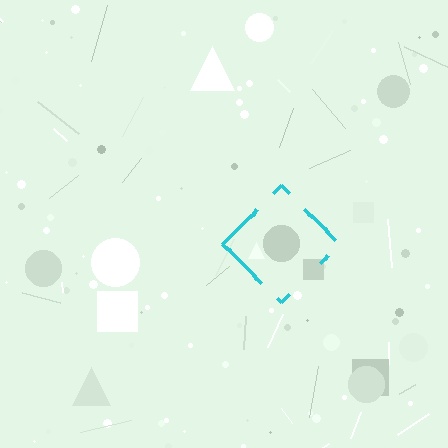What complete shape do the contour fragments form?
The contour fragments form a diamond.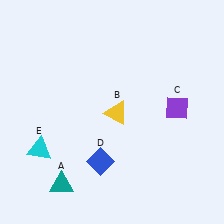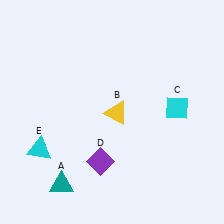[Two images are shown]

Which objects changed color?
C changed from purple to cyan. D changed from blue to purple.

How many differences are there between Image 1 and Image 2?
There are 2 differences between the two images.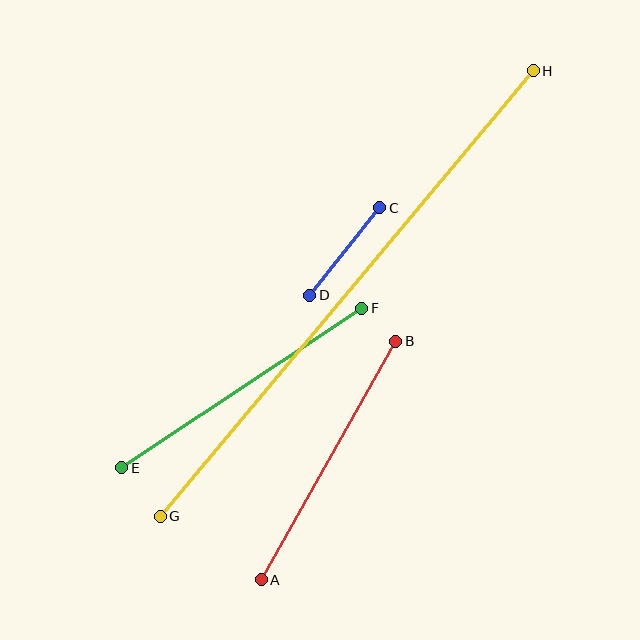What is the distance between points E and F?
The distance is approximately 288 pixels.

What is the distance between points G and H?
The distance is approximately 581 pixels.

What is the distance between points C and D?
The distance is approximately 112 pixels.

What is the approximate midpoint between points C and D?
The midpoint is at approximately (345, 252) pixels.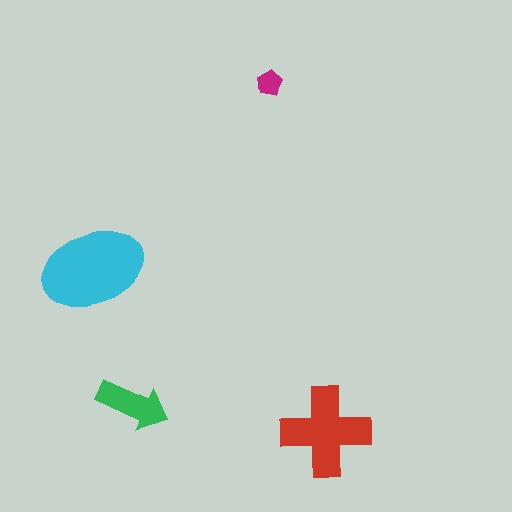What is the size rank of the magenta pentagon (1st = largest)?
4th.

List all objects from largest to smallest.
The cyan ellipse, the red cross, the green arrow, the magenta pentagon.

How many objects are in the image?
There are 4 objects in the image.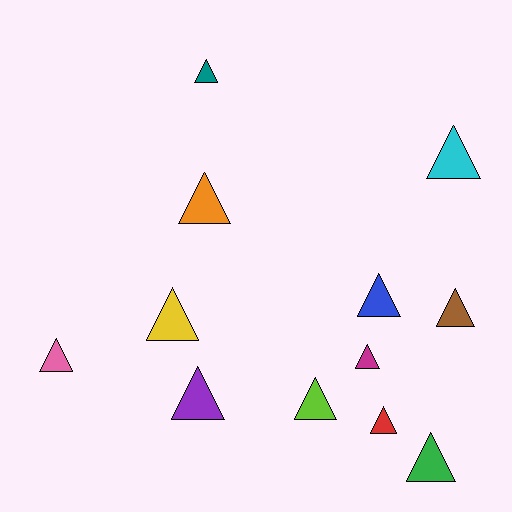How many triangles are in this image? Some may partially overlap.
There are 12 triangles.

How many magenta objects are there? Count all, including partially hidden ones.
There is 1 magenta object.